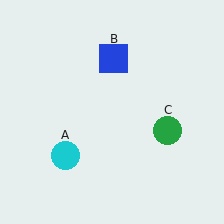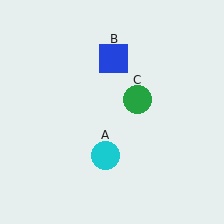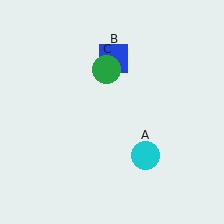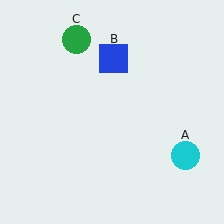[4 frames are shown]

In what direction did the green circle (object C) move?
The green circle (object C) moved up and to the left.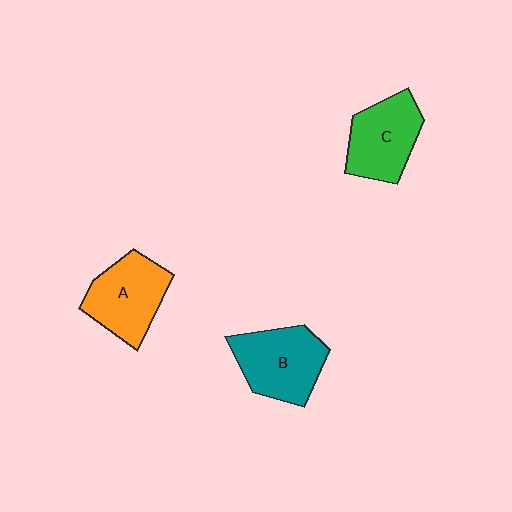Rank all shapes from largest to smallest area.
From largest to smallest: B (teal), A (orange), C (green).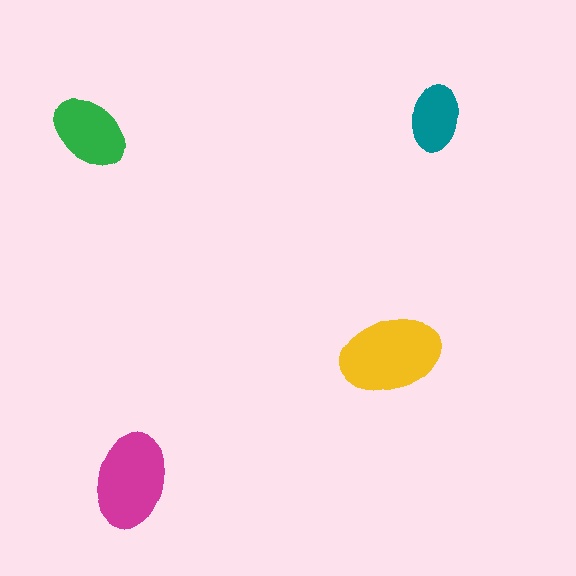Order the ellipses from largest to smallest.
the yellow one, the magenta one, the green one, the teal one.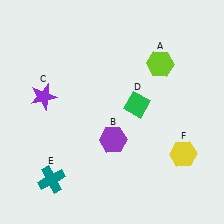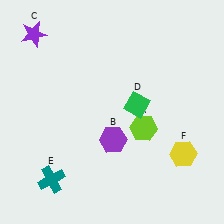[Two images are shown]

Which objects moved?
The objects that moved are: the lime hexagon (A), the purple star (C).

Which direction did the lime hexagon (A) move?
The lime hexagon (A) moved down.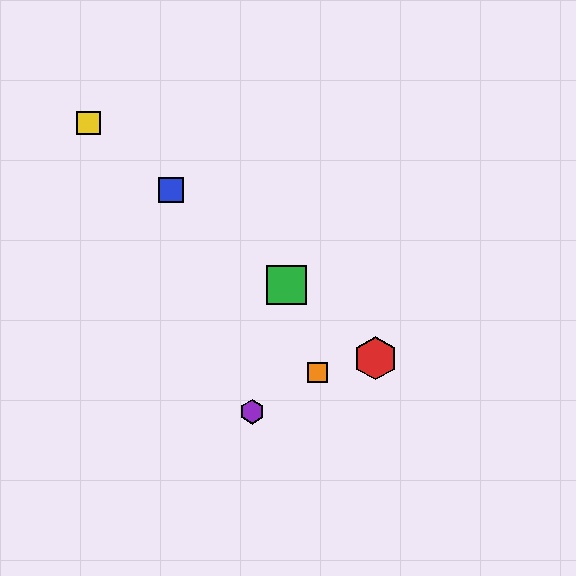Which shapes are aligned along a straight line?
The red hexagon, the blue square, the green square, the yellow square are aligned along a straight line.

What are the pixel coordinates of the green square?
The green square is at (286, 285).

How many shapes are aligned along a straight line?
4 shapes (the red hexagon, the blue square, the green square, the yellow square) are aligned along a straight line.